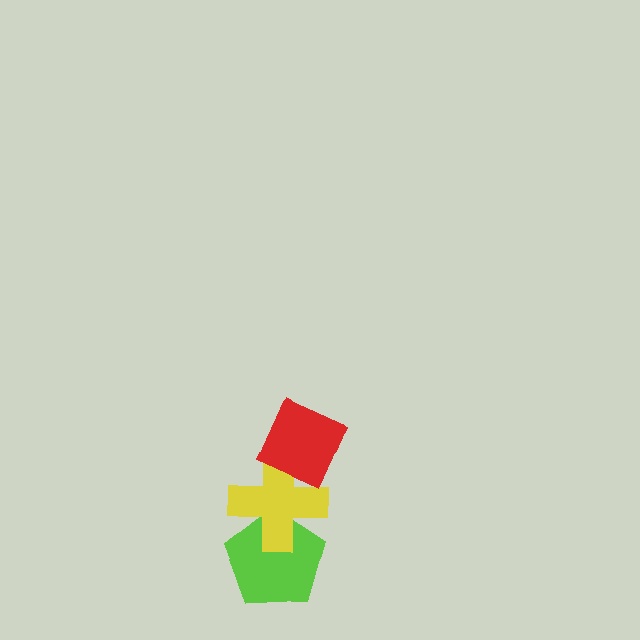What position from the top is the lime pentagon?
The lime pentagon is 3rd from the top.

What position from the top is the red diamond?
The red diamond is 1st from the top.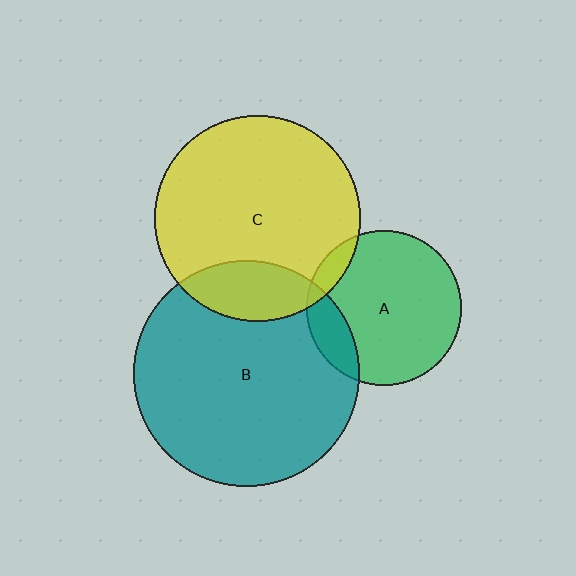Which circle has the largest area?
Circle B (teal).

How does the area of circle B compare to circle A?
Approximately 2.1 times.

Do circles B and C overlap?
Yes.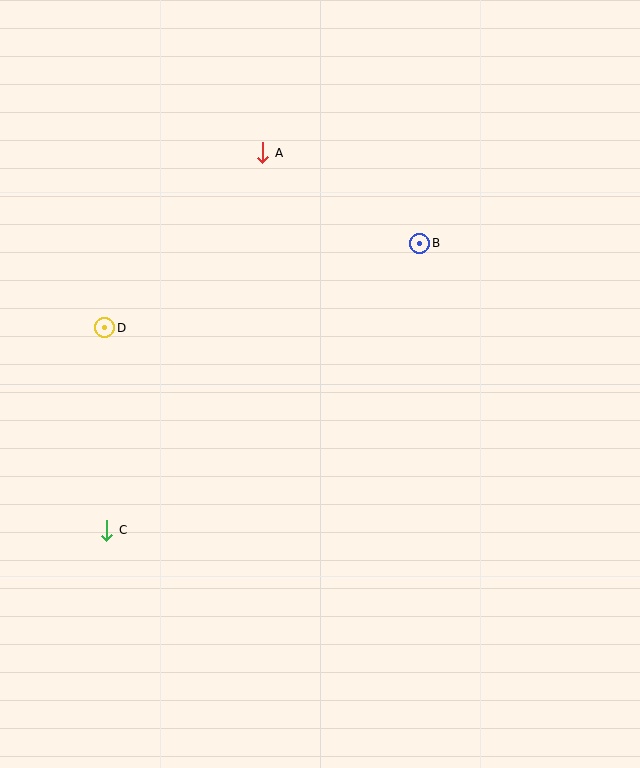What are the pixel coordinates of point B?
Point B is at (420, 243).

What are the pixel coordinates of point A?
Point A is at (263, 153).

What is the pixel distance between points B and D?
The distance between B and D is 326 pixels.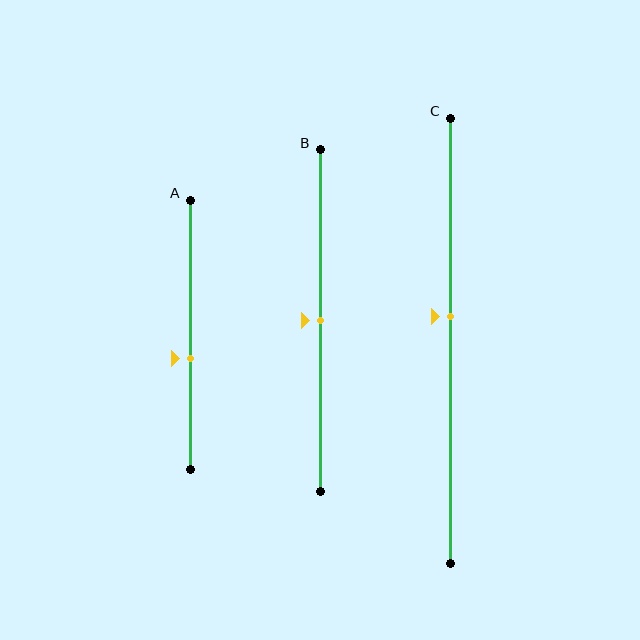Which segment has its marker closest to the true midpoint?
Segment B has its marker closest to the true midpoint.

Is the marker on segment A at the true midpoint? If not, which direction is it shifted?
No, the marker on segment A is shifted downward by about 9% of the segment length.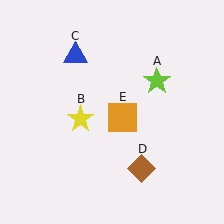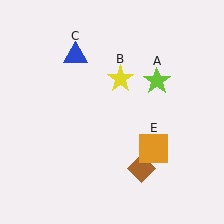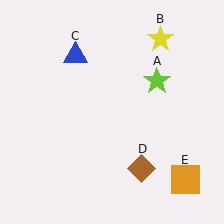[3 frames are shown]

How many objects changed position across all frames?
2 objects changed position: yellow star (object B), orange square (object E).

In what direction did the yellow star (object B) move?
The yellow star (object B) moved up and to the right.